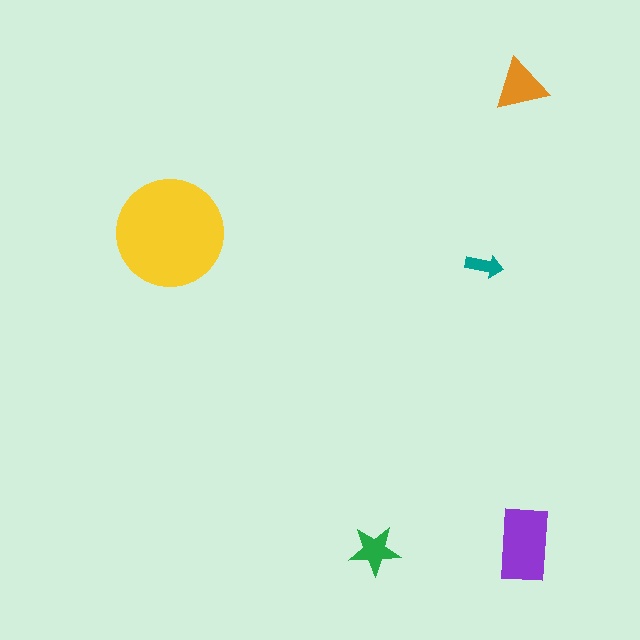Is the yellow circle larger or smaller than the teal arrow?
Larger.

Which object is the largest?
The yellow circle.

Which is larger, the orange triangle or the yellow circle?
The yellow circle.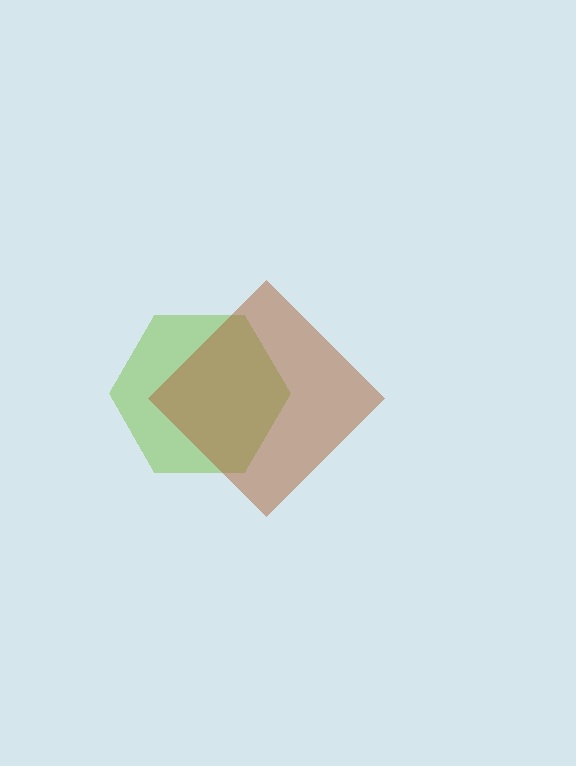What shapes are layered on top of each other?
The layered shapes are: a lime hexagon, a brown diamond.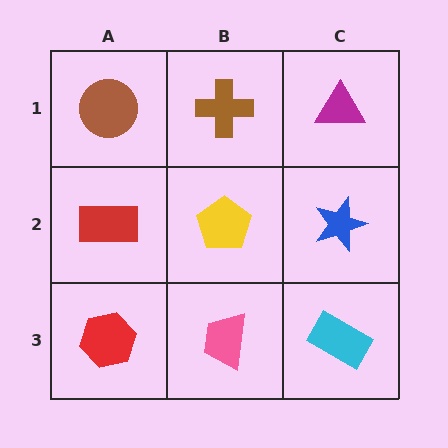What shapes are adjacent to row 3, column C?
A blue star (row 2, column C), a pink trapezoid (row 3, column B).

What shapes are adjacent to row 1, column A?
A red rectangle (row 2, column A), a brown cross (row 1, column B).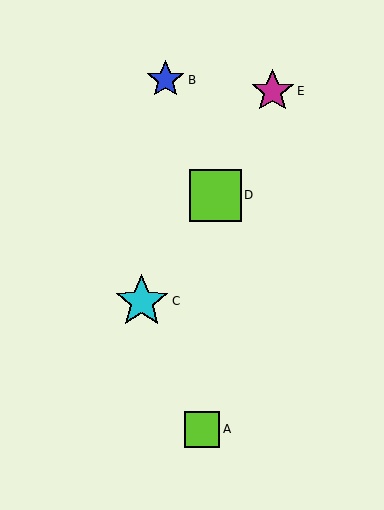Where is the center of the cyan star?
The center of the cyan star is at (142, 301).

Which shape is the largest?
The cyan star (labeled C) is the largest.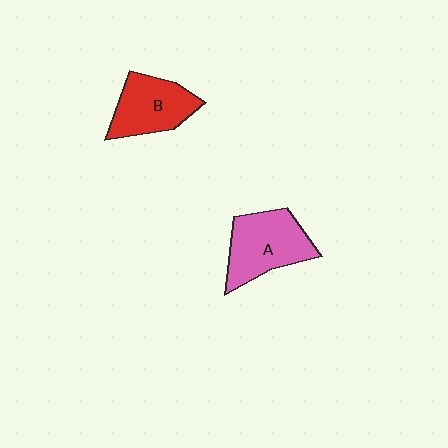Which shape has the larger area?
Shape A (pink).